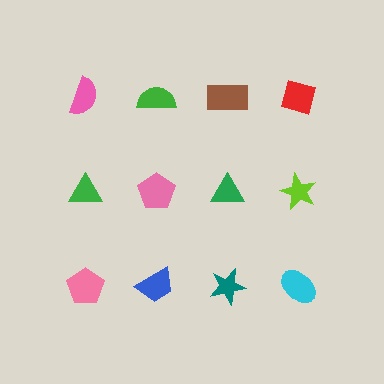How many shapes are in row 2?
4 shapes.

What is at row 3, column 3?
A teal star.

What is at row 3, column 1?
A pink pentagon.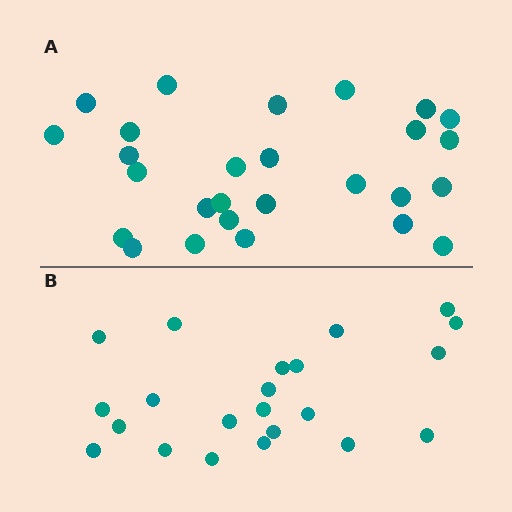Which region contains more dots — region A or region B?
Region A (the top region) has more dots.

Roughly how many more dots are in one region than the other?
Region A has about 5 more dots than region B.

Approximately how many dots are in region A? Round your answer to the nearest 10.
About 30 dots. (The exact count is 27, which rounds to 30.)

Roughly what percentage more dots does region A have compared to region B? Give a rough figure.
About 25% more.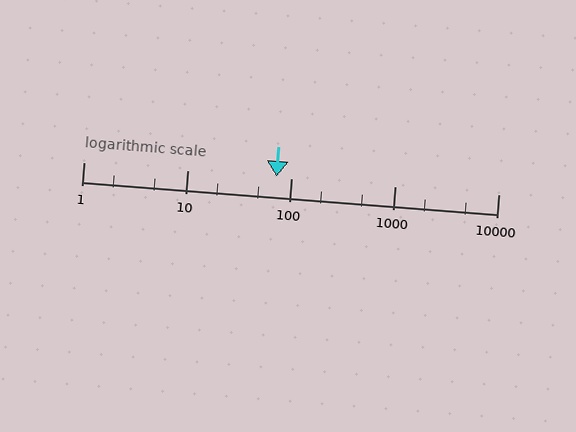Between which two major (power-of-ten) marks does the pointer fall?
The pointer is between 10 and 100.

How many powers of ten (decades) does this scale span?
The scale spans 4 decades, from 1 to 10000.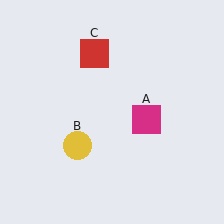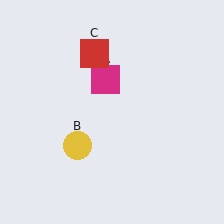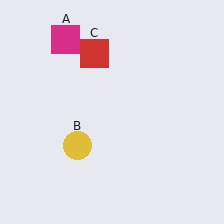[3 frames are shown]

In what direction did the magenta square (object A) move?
The magenta square (object A) moved up and to the left.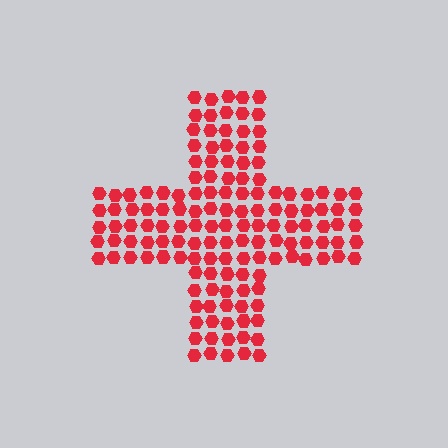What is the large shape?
The large shape is a cross.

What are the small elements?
The small elements are hexagons.